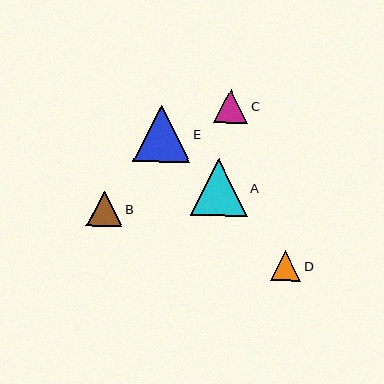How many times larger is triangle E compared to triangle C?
Triangle E is approximately 1.7 times the size of triangle C.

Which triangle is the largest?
Triangle E is the largest with a size of approximately 57 pixels.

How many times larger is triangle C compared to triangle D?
Triangle C is approximately 1.1 times the size of triangle D.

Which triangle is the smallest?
Triangle D is the smallest with a size of approximately 30 pixels.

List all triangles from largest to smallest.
From largest to smallest: E, A, B, C, D.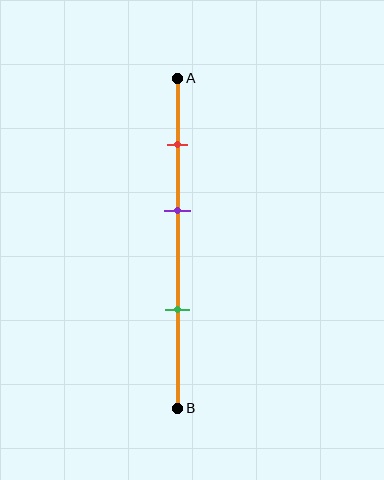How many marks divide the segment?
There are 3 marks dividing the segment.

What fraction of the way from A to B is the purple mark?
The purple mark is approximately 40% (0.4) of the way from A to B.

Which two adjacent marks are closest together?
The red and purple marks are the closest adjacent pair.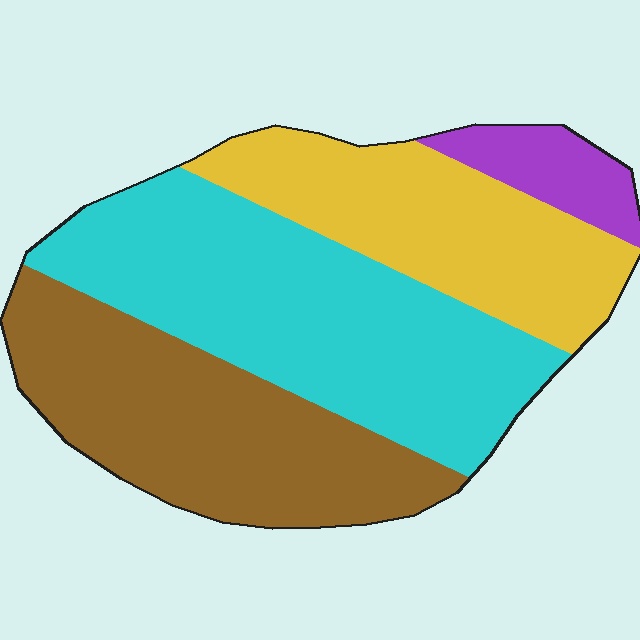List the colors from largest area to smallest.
From largest to smallest: cyan, brown, yellow, purple.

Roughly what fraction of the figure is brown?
Brown takes up about one third (1/3) of the figure.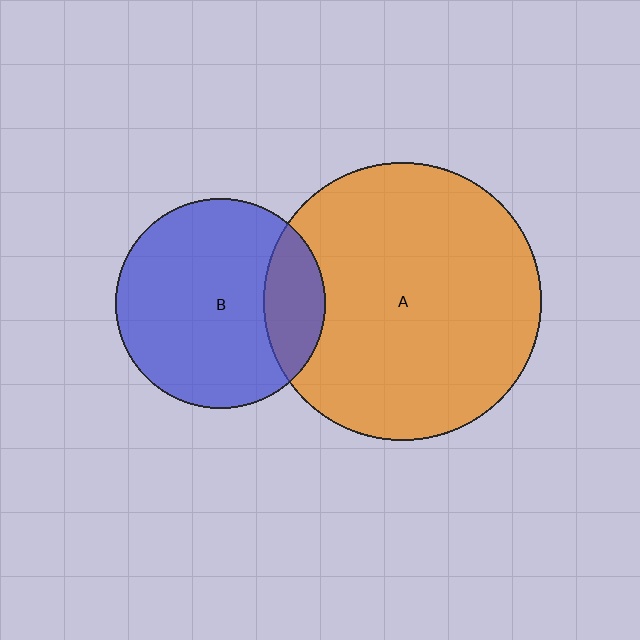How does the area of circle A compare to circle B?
Approximately 1.7 times.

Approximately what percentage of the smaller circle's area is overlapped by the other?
Approximately 20%.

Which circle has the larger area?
Circle A (orange).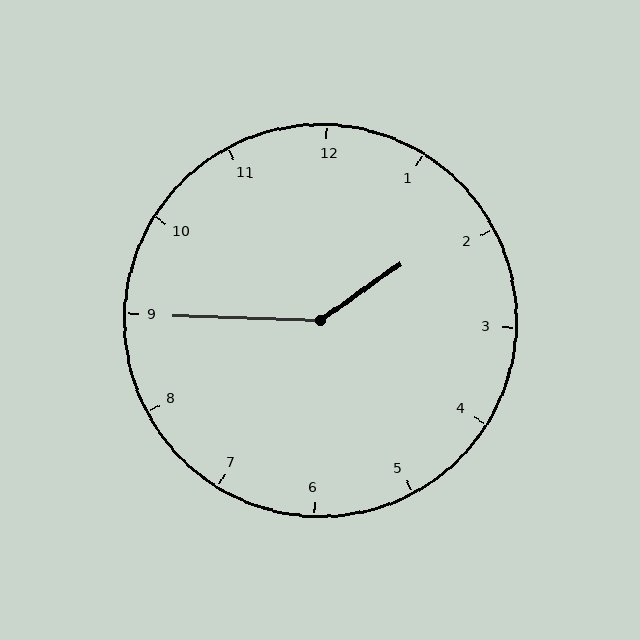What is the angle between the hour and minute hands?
Approximately 142 degrees.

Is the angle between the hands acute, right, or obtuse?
It is obtuse.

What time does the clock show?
1:45.